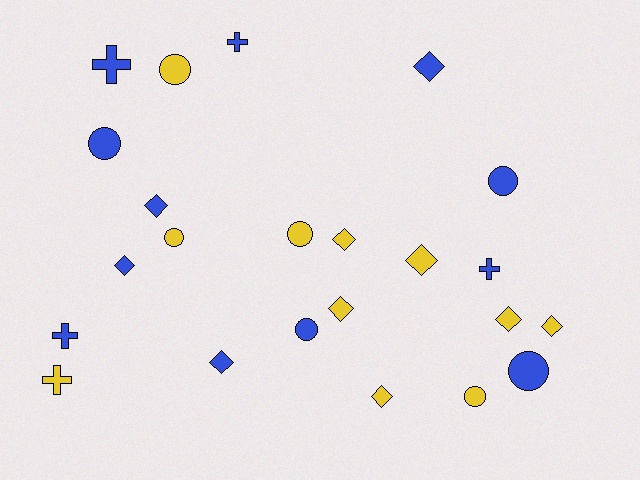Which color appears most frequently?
Blue, with 12 objects.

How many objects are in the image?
There are 23 objects.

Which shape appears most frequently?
Diamond, with 10 objects.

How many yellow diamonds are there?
There are 6 yellow diamonds.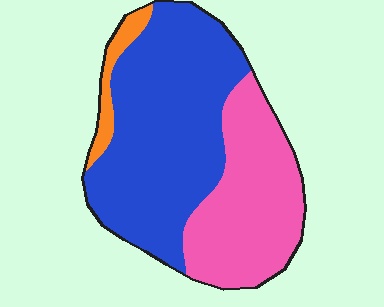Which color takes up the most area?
Blue, at roughly 60%.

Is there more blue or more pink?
Blue.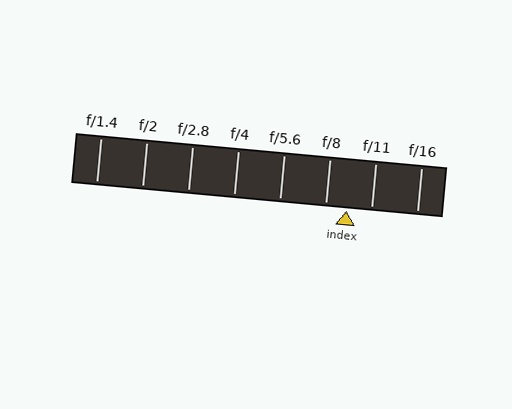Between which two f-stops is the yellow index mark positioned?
The index mark is between f/8 and f/11.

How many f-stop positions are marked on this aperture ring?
There are 8 f-stop positions marked.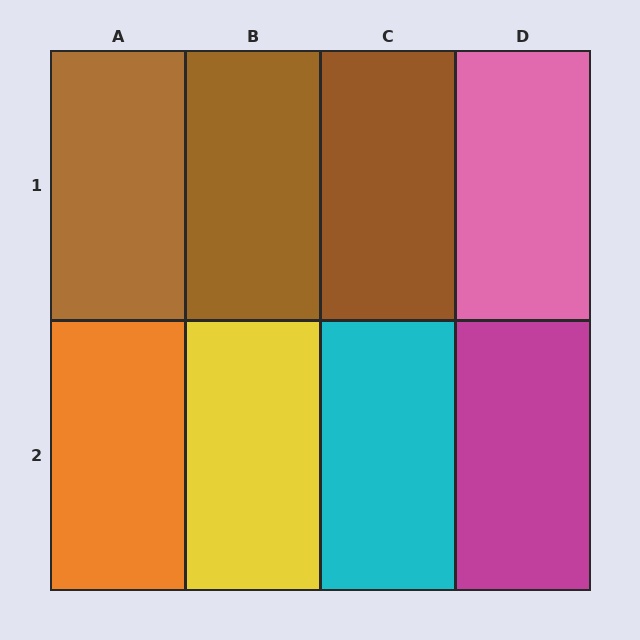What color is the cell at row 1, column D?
Pink.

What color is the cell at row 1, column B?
Brown.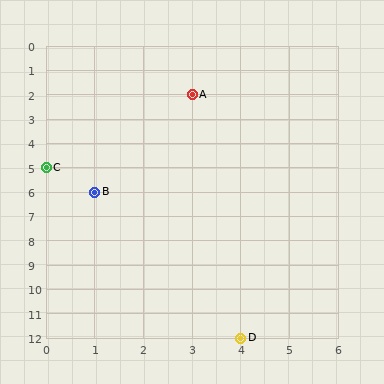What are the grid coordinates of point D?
Point D is at grid coordinates (4, 12).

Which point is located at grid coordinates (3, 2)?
Point A is at (3, 2).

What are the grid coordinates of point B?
Point B is at grid coordinates (1, 6).